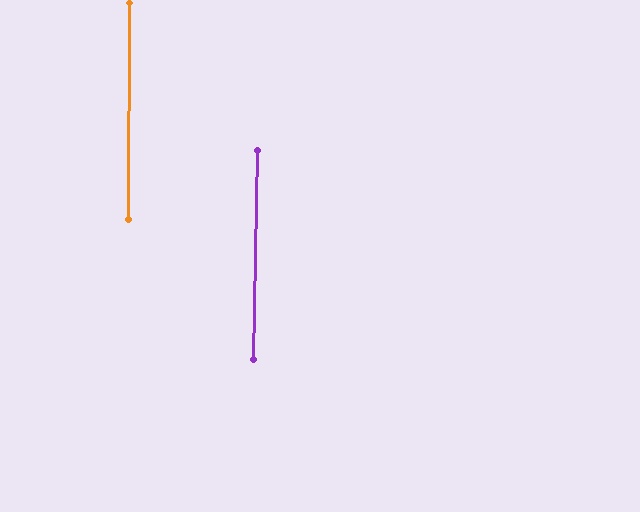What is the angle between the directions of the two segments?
Approximately 1 degree.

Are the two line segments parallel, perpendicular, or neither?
Parallel — their directions differ by only 1.0°.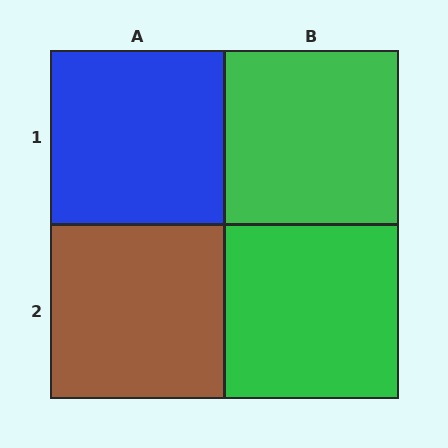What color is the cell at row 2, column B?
Green.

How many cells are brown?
1 cell is brown.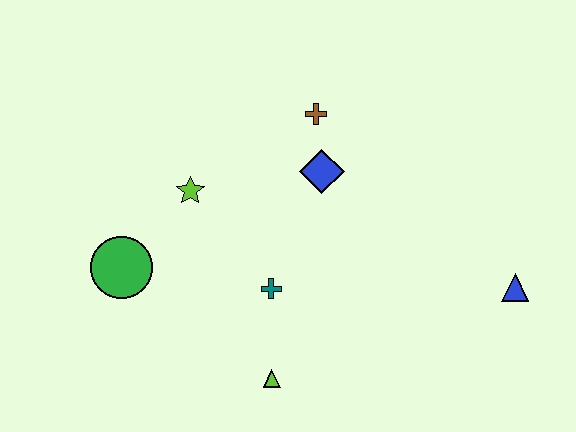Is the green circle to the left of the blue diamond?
Yes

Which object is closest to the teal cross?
The lime triangle is closest to the teal cross.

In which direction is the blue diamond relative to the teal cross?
The blue diamond is above the teal cross.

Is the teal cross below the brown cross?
Yes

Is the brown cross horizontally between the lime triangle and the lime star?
No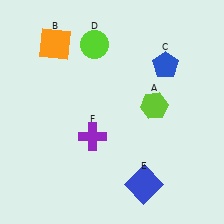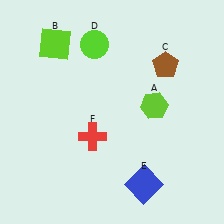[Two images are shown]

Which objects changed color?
B changed from orange to lime. C changed from blue to brown. F changed from purple to red.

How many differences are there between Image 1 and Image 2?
There are 3 differences between the two images.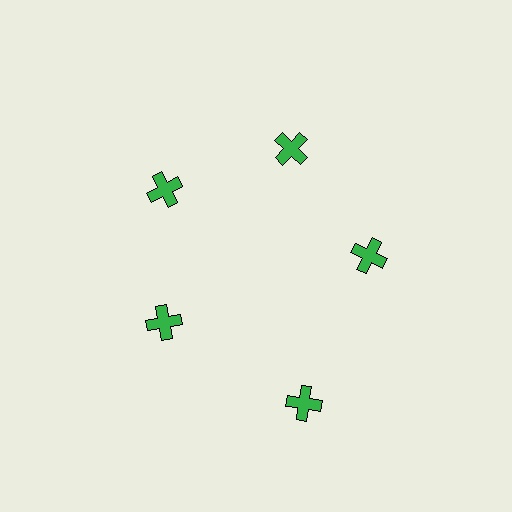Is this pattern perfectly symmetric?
No. The 5 green crosses are arranged in a ring, but one element near the 5 o'clock position is pushed outward from the center, breaking the 5-fold rotational symmetry.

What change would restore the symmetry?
The symmetry would be restored by moving it inward, back onto the ring so that all 5 crosses sit at equal angles and equal distance from the center.